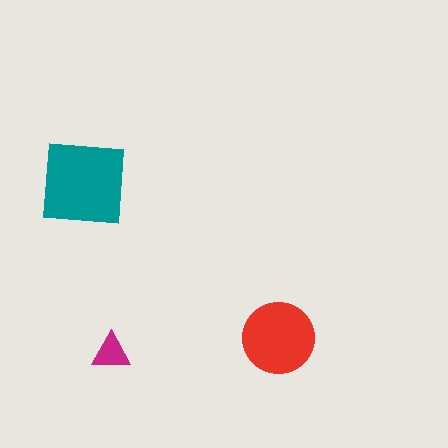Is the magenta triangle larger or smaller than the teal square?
Smaller.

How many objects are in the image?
There are 3 objects in the image.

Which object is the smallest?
The magenta triangle.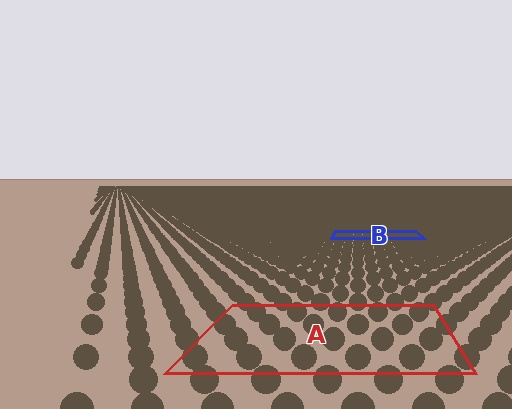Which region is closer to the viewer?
Region A is closer. The texture elements there are larger and more spread out.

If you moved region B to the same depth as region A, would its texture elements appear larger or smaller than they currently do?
They would appear larger. At a closer depth, the same texture elements are projected at a bigger on-screen size.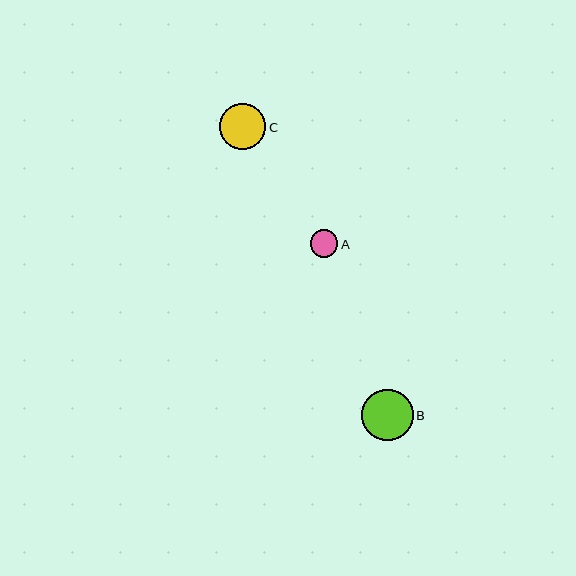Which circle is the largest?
Circle B is the largest with a size of approximately 51 pixels.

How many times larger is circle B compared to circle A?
Circle B is approximately 1.9 times the size of circle A.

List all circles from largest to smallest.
From largest to smallest: B, C, A.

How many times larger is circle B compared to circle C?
Circle B is approximately 1.1 times the size of circle C.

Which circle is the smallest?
Circle A is the smallest with a size of approximately 28 pixels.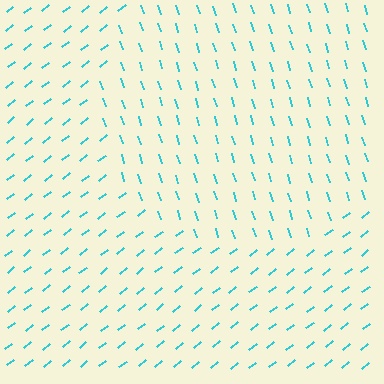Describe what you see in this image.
The image is filled with small cyan line segments. A circle region in the image has lines oriented differently from the surrounding lines, creating a visible texture boundary.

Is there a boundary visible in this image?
Yes, there is a texture boundary formed by a change in line orientation.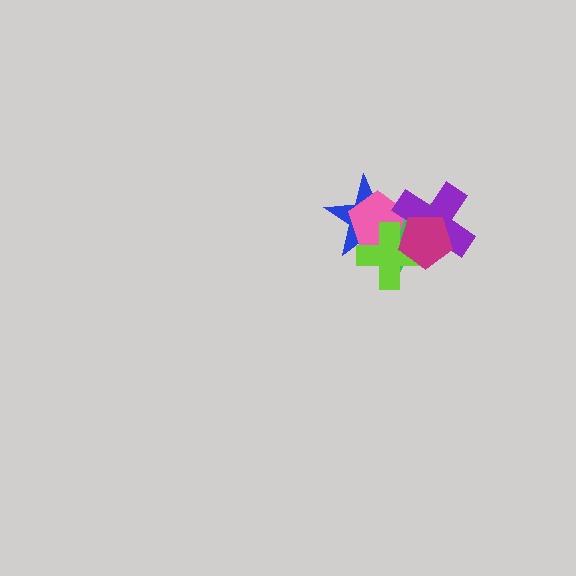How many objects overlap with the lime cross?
5 objects overlap with the lime cross.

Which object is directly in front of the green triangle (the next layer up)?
The pink pentagon is directly in front of the green triangle.